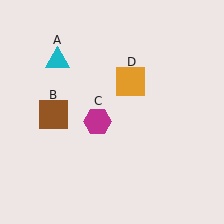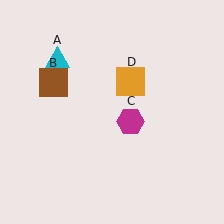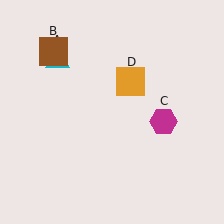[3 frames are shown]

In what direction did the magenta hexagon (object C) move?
The magenta hexagon (object C) moved right.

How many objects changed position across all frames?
2 objects changed position: brown square (object B), magenta hexagon (object C).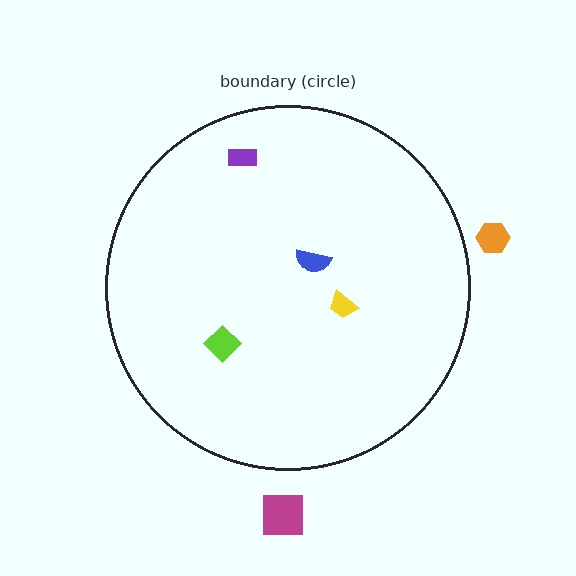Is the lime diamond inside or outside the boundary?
Inside.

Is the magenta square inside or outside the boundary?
Outside.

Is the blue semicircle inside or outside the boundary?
Inside.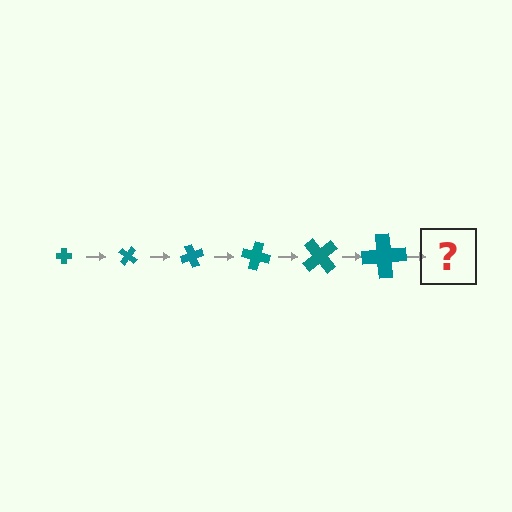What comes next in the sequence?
The next element should be a cross, larger than the previous one and rotated 210 degrees from the start.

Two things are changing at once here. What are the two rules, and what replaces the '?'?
The two rules are that the cross grows larger each step and it rotates 35 degrees each step. The '?' should be a cross, larger than the previous one and rotated 210 degrees from the start.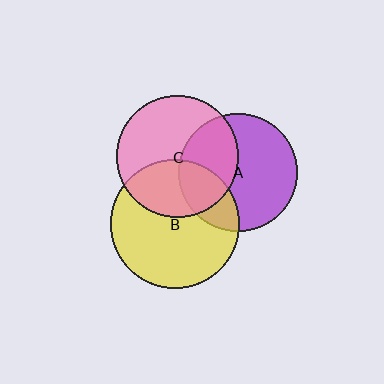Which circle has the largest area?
Circle B (yellow).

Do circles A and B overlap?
Yes.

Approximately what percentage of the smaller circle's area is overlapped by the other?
Approximately 25%.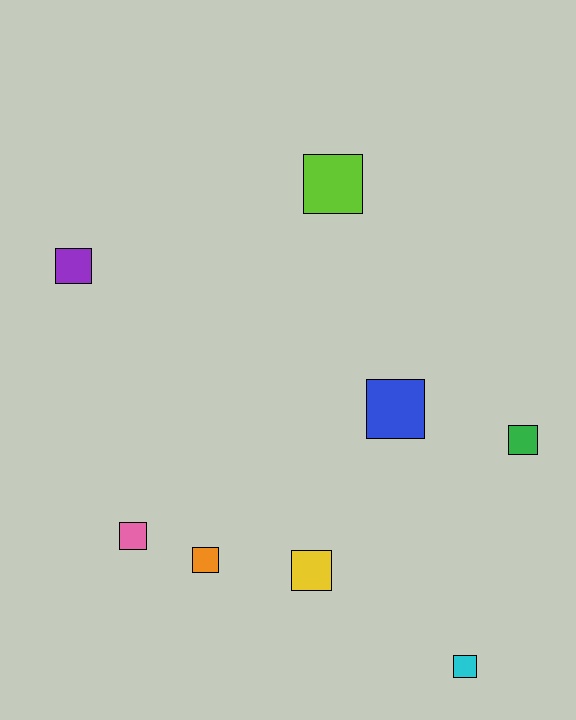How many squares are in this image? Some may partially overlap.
There are 8 squares.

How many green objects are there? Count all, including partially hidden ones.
There is 1 green object.